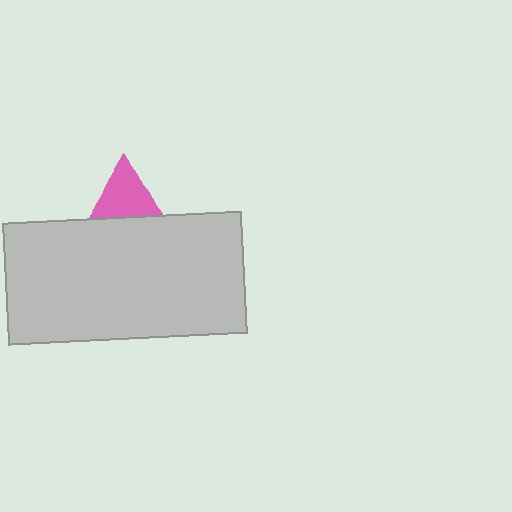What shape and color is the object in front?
The object in front is a light gray rectangle.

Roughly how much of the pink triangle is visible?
A small part of it is visible (roughly 34%).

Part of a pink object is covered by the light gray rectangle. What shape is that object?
It is a triangle.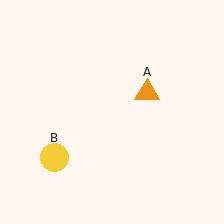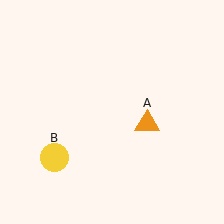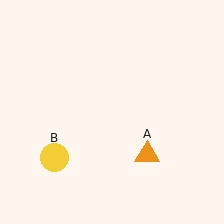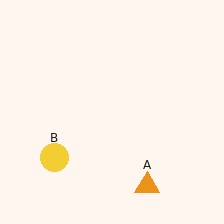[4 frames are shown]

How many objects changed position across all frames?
1 object changed position: orange triangle (object A).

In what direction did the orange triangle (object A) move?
The orange triangle (object A) moved down.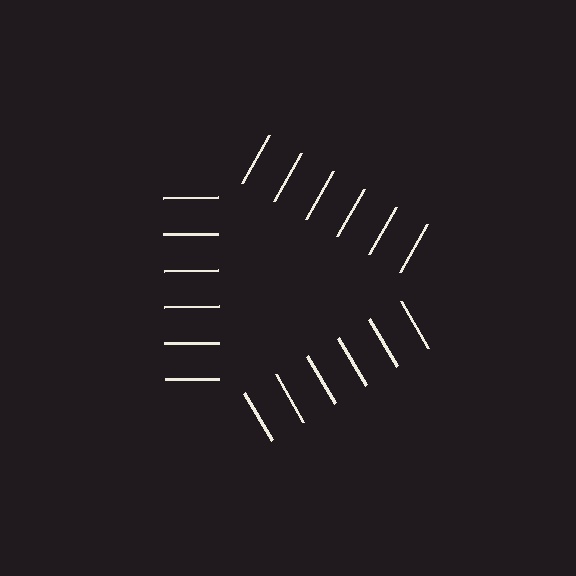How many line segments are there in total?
18 — 6 along each of the 3 edges.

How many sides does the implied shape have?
3 sides — the line-ends trace a triangle.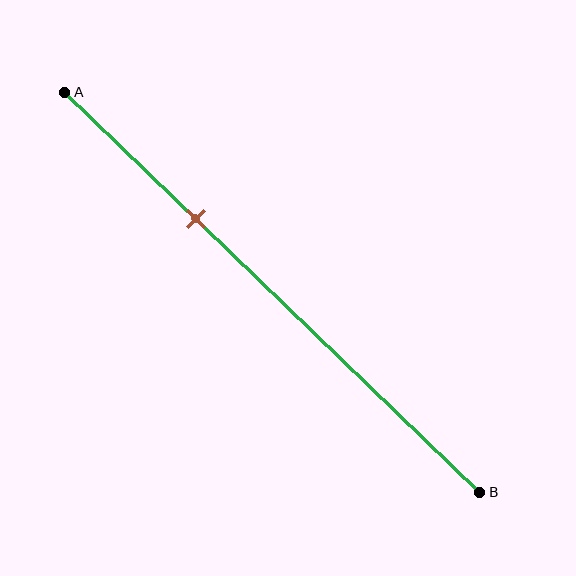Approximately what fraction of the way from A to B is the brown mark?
The brown mark is approximately 30% of the way from A to B.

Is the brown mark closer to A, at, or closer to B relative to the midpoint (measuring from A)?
The brown mark is closer to point A than the midpoint of segment AB.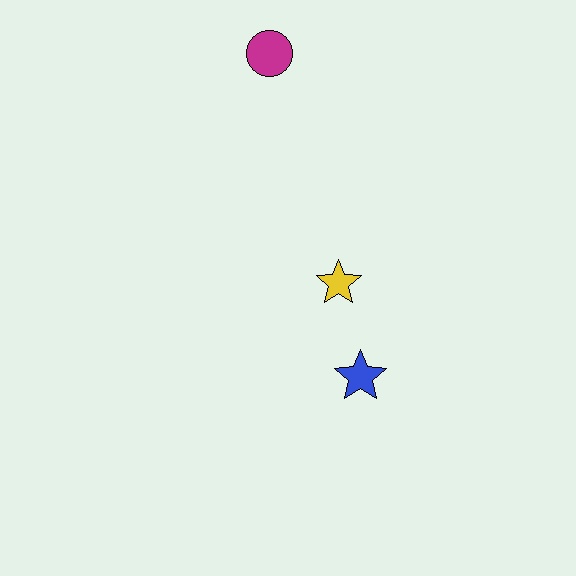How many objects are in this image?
There are 3 objects.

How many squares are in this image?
There are no squares.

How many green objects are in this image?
There are no green objects.